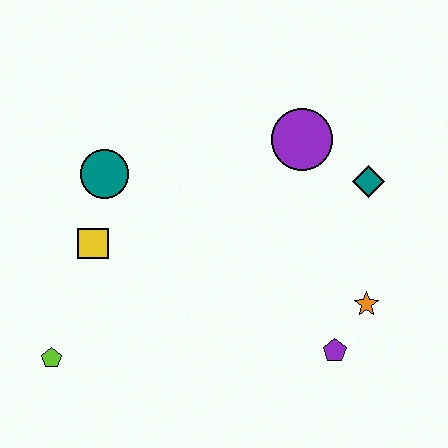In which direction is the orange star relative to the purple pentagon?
The orange star is above the purple pentagon.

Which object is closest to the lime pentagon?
The yellow square is closest to the lime pentagon.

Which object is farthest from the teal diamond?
The lime pentagon is farthest from the teal diamond.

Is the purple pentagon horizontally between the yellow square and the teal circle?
No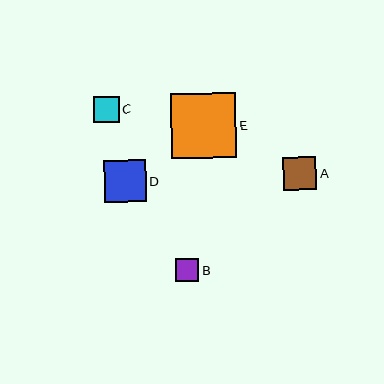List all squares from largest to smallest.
From largest to smallest: E, D, A, C, B.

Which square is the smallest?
Square B is the smallest with a size of approximately 23 pixels.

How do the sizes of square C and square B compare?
Square C and square B are approximately the same size.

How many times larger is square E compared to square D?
Square E is approximately 1.5 times the size of square D.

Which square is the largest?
Square E is the largest with a size of approximately 65 pixels.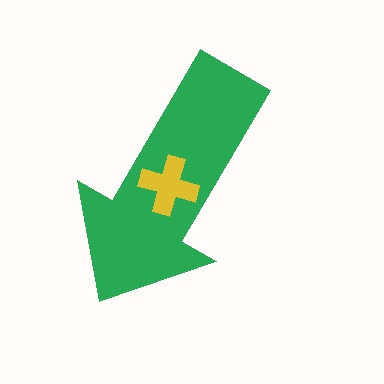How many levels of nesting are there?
2.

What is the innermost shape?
The yellow cross.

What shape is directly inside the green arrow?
The yellow cross.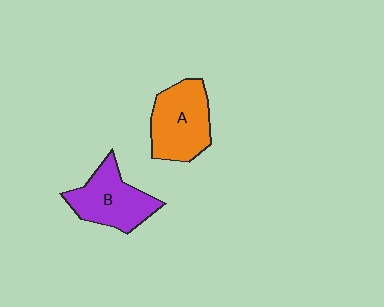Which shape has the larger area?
Shape A (orange).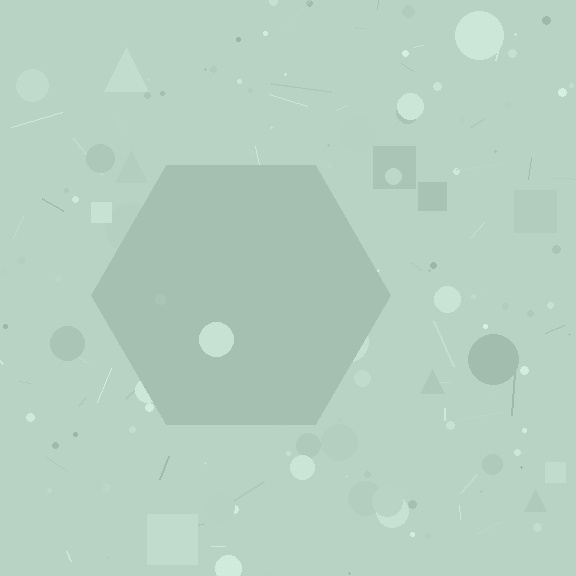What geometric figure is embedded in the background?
A hexagon is embedded in the background.